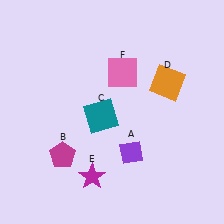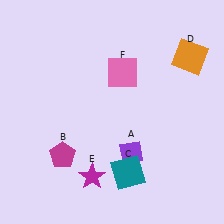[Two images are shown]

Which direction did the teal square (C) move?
The teal square (C) moved down.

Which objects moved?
The objects that moved are: the teal square (C), the orange square (D).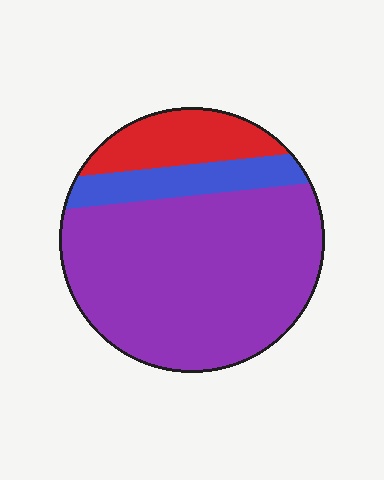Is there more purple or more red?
Purple.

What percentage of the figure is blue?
Blue covers roughly 15% of the figure.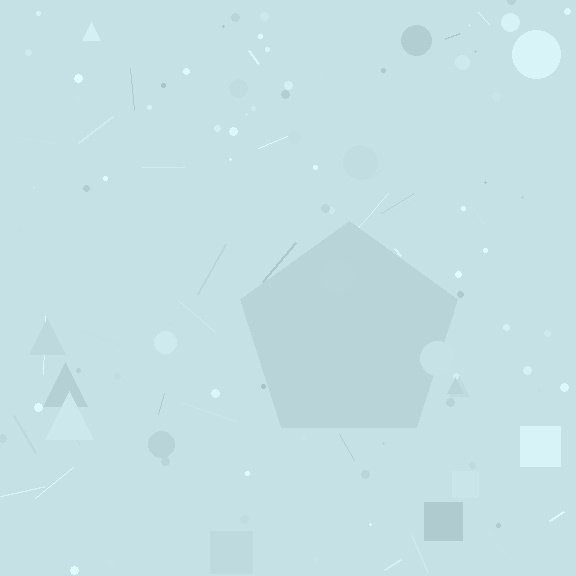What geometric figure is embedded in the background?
A pentagon is embedded in the background.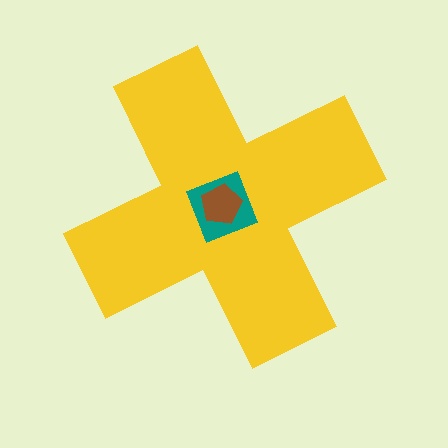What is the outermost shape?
The yellow cross.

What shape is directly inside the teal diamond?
The brown pentagon.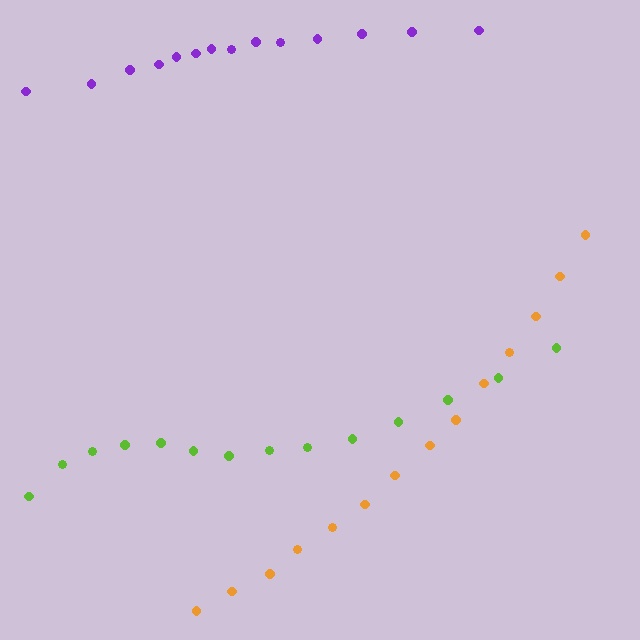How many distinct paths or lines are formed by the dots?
There are 3 distinct paths.